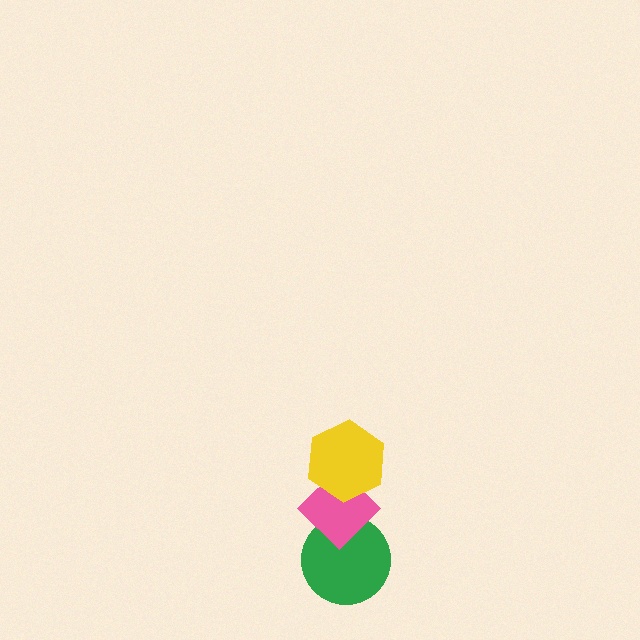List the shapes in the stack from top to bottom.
From top to bottom: the yellow hexagon, the pink diamond, the green circle.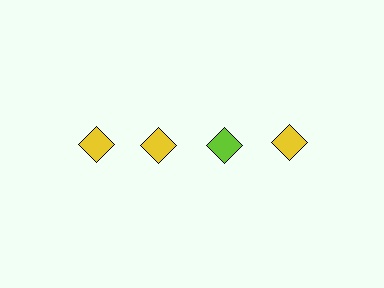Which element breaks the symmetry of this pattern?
The lime diamond in the top row, center column breaks the symmetry. All other shapes are yellow diamonds.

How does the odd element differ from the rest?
It has a different color: lime instead of yellow.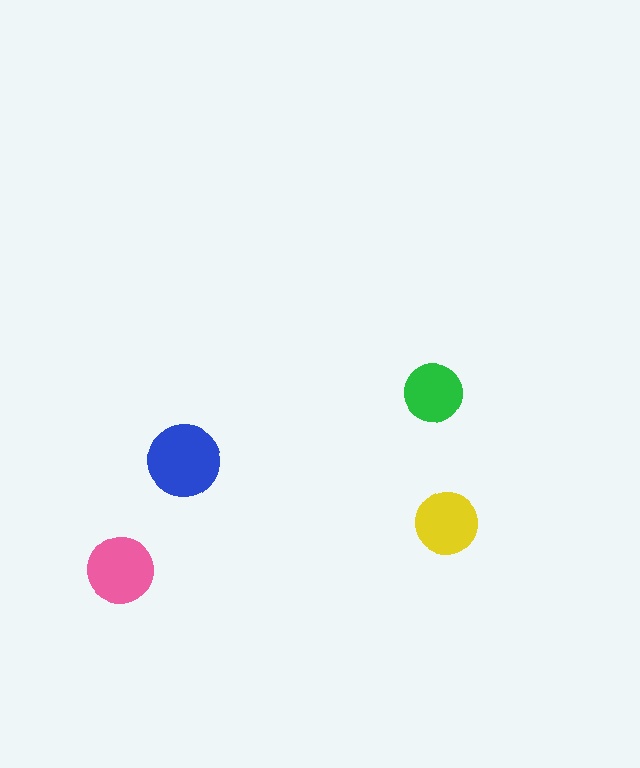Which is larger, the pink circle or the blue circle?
The blue one.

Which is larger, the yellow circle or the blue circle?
The blue one.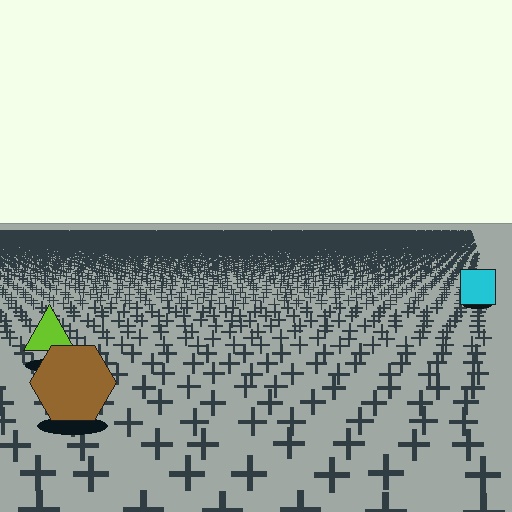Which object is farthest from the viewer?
The cyan square is farthest from the viewer. It appears smaller and the ground texture around it is denser.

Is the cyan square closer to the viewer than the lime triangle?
No. The lime triangle is closer — you can tell from the texture gradient: the ground texture is coarser near it.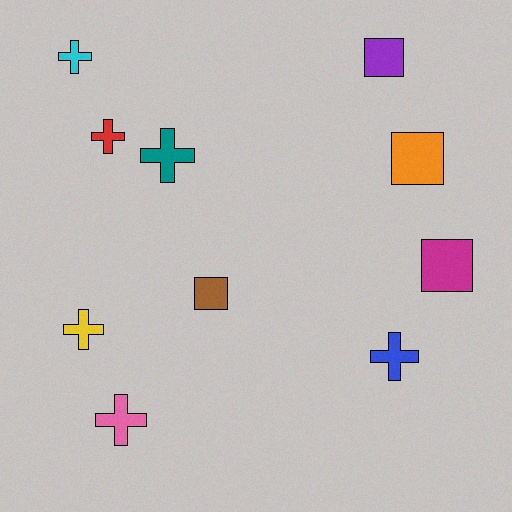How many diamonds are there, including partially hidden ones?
There are no diamonds.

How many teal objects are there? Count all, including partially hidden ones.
There is 1 teal object.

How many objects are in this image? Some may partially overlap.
There are 10 objects.